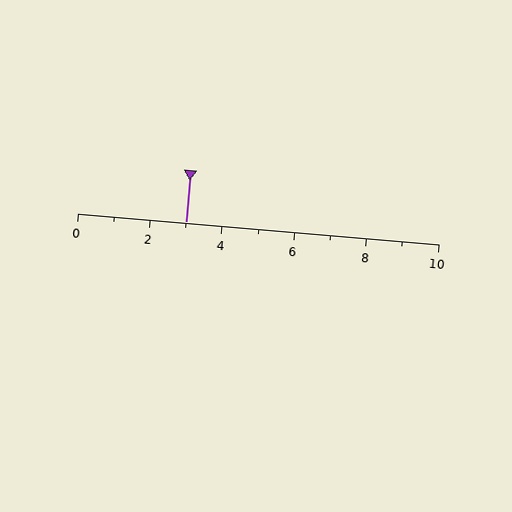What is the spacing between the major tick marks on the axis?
The major ticks are spaced 2 apart.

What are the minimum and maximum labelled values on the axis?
The axis runs from 0 to 10.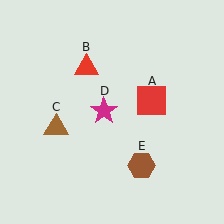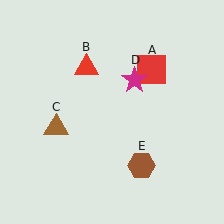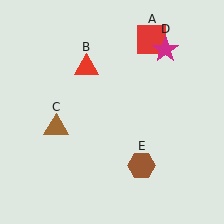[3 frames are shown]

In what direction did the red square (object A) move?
The red square (object A) moved up.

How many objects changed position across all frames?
2 objects changed position: red square (object A), magenta star (object D).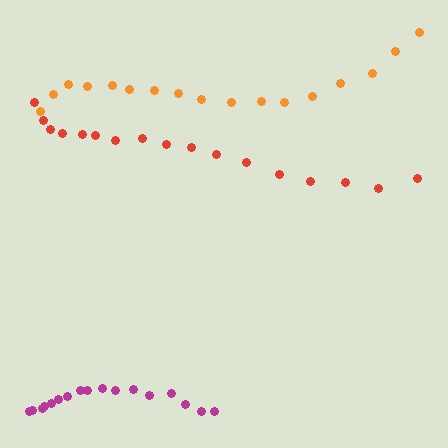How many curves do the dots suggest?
There are 3 distinct paths.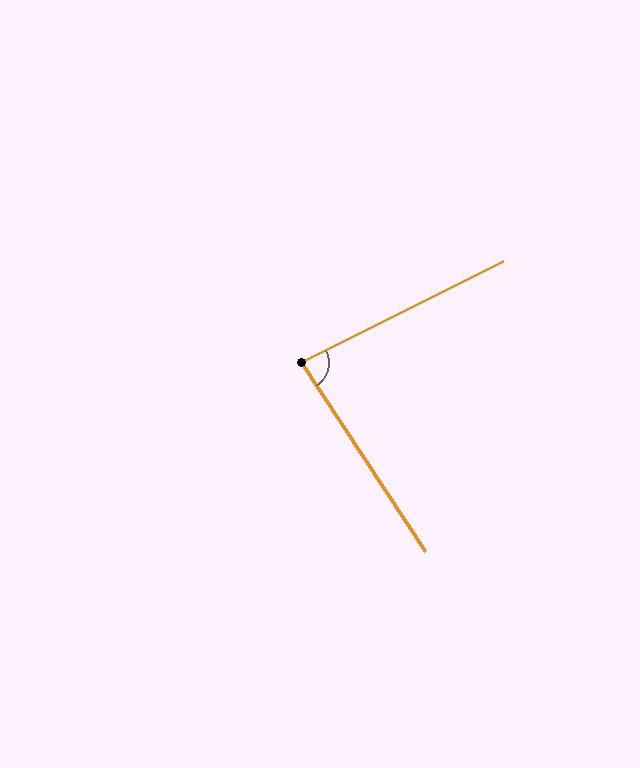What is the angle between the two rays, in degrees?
Approximately 84 degrees.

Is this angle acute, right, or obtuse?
It is acute.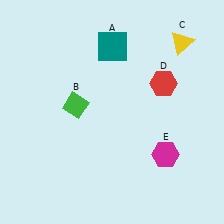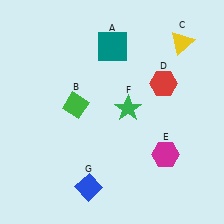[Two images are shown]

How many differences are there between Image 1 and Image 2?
There are 2 differences between the two images.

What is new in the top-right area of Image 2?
A green star (F) was added in the top-right area of Image 2.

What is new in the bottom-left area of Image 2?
A blue diamond (G) was added in the bottom-left area of Image 2.